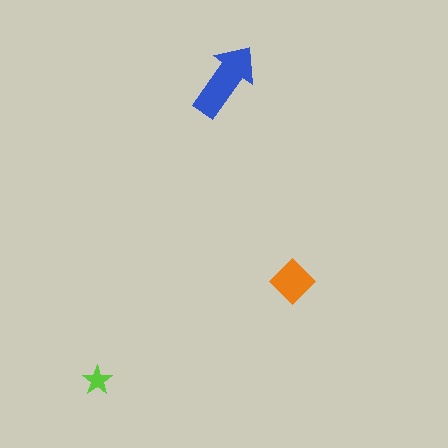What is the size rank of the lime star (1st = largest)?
3rd.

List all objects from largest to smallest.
The blue arrow, the orange diamond, the lime star.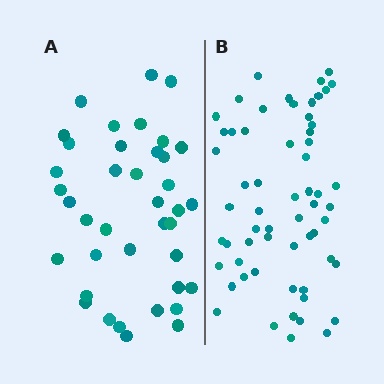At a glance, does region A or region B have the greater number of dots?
Region B (the right region) has more dots.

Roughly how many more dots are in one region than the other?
Region B has approximately 20 more dots than region A.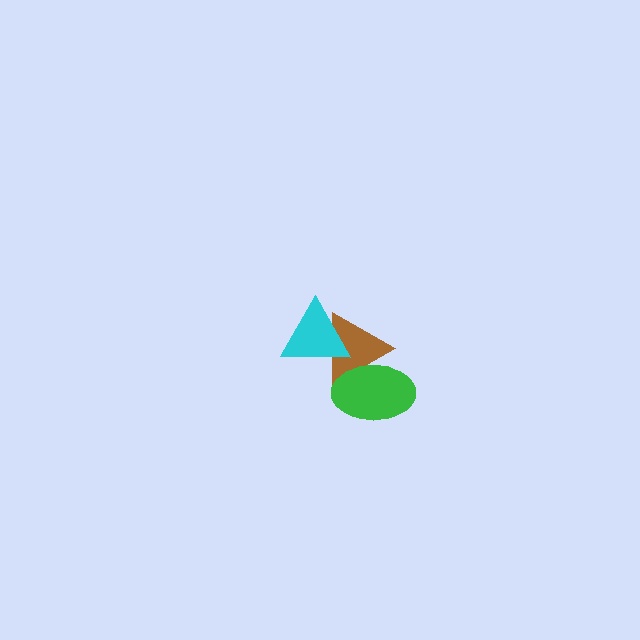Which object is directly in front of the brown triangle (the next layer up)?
The green ellipse is directly in front of the brown triangle.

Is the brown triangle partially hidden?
Yes, it is partially covered by another shape.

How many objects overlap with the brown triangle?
2 objects overlap with the brown triangle.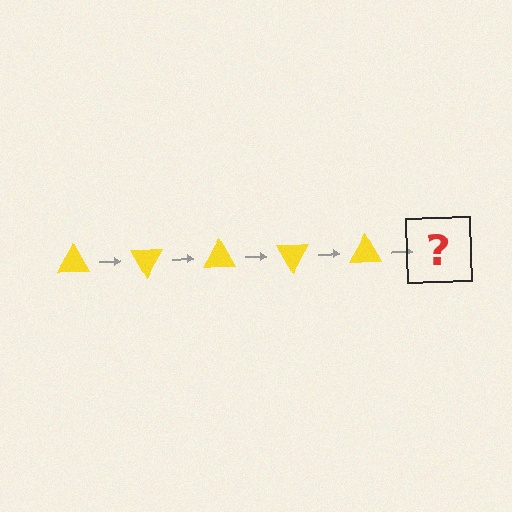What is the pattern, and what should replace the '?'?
The pattern is that the triangle rotates 60 degrees each step. The '?' should be a yellow triangle rotated 300 degrees.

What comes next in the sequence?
The next element should be a yellow triangle rotated 300 degrees.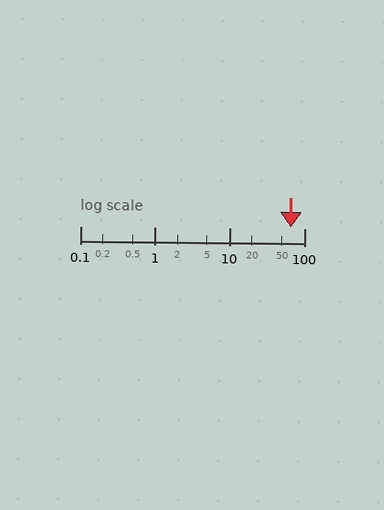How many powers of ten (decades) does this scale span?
The scale spans 3 decades, from 0.1 to 100.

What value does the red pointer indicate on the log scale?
The pointer indicates approximately 65.